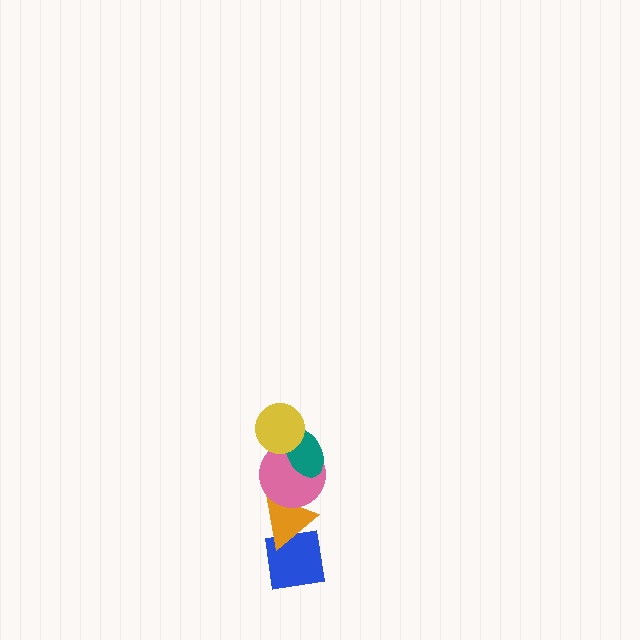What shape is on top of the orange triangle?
The pink circle is on top of the orange triangle.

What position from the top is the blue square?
The blue square is 5th from the top.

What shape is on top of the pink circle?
The teal ellipse is on top of the pink circle.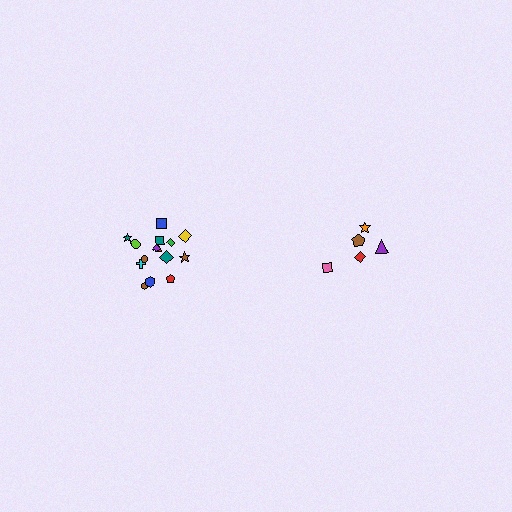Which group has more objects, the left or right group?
The left group.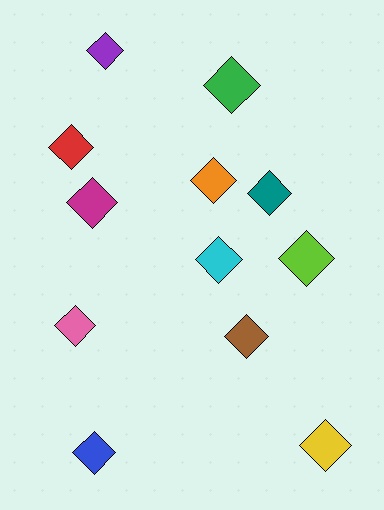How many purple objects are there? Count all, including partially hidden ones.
There is 1 purple object.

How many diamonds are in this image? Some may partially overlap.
There are 12 diamonds.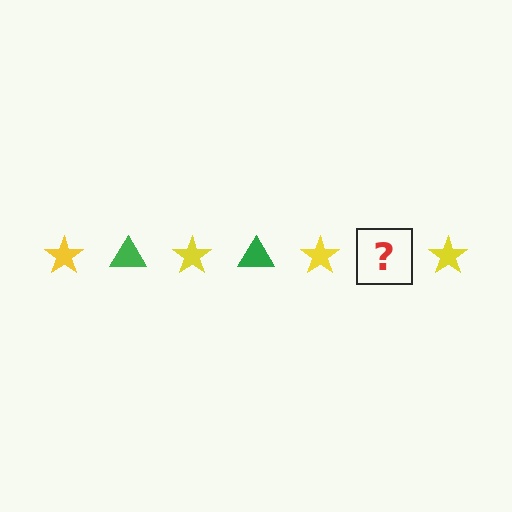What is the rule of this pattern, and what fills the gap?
The rule is that the pattern alternates between yellow star and green triangle. The gap should be filled with a green triangle.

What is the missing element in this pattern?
The missing element is a green triangle.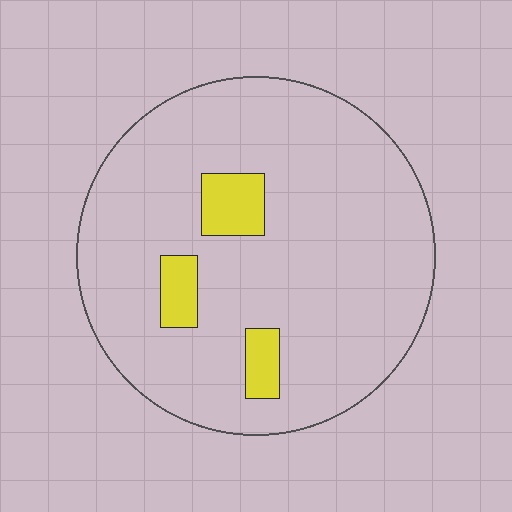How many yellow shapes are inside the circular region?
3.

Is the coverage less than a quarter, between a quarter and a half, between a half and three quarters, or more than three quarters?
Less than a quarter.